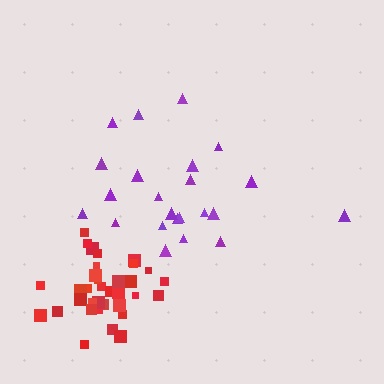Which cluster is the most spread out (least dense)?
Purple.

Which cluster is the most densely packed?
Red.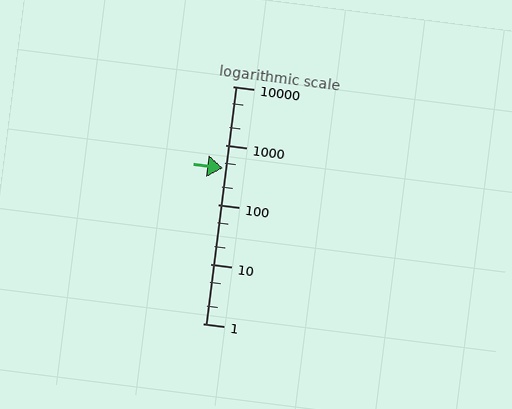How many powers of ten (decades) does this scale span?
The scale spans 4 decades, from 1 to 10000.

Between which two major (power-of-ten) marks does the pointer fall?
The pointer is between 100 and 1000.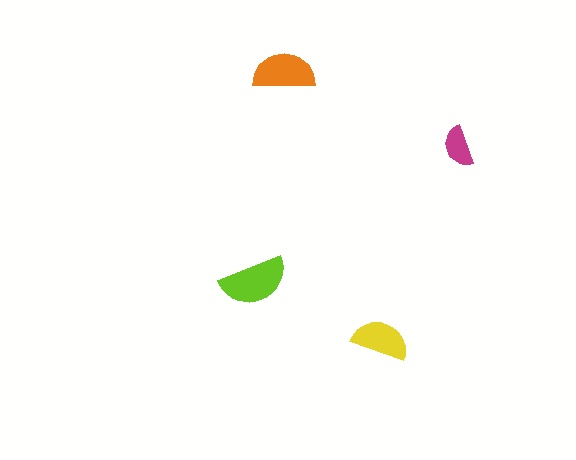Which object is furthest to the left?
The lime semicircle is leftmost.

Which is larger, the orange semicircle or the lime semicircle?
The lime one.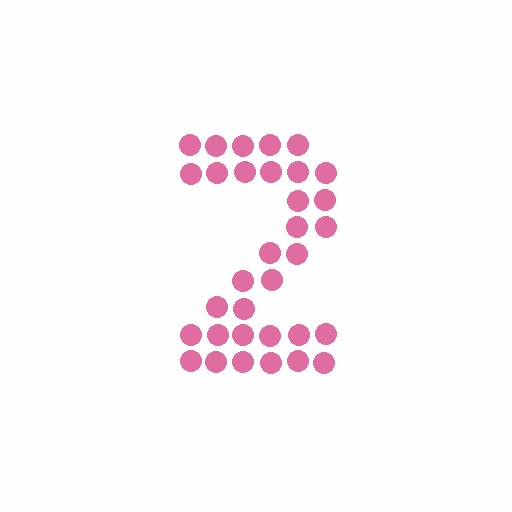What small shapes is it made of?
It is made of small circles.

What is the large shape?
The large shape is the digit 2.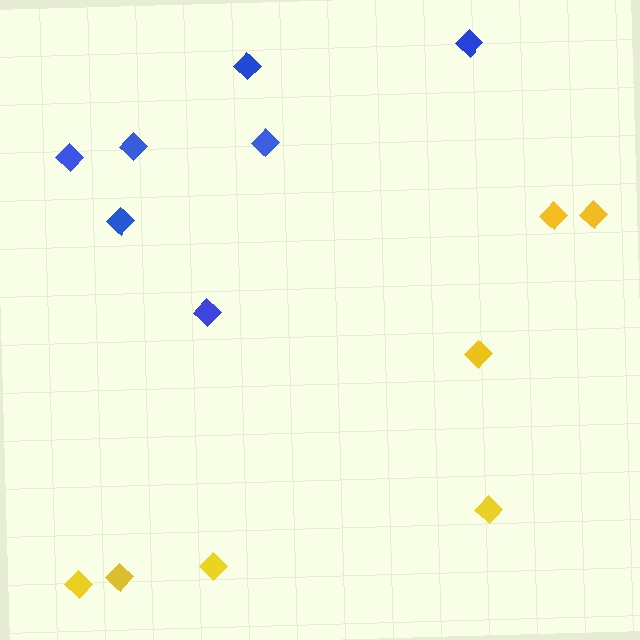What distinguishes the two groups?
There are 2 groups: one group of blue diamonds (7) and one group of yellow diamonds (7).